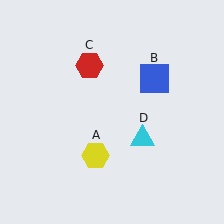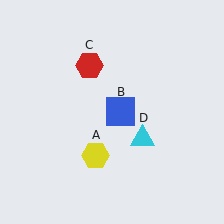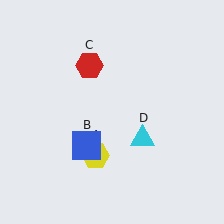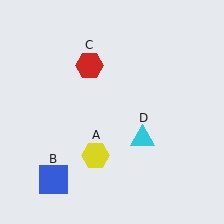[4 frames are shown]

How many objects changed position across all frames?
1 object changed position: blue square (object B).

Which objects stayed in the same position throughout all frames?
Yellow hexagon (object A) and red hexagon (object C) and cyan triangle (object D) remained stationary.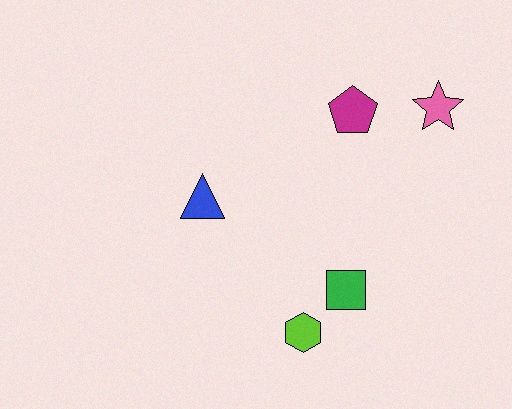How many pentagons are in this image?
There is 1 pentagon.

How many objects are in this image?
There are 5 objects.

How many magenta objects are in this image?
There is 1 magenta object.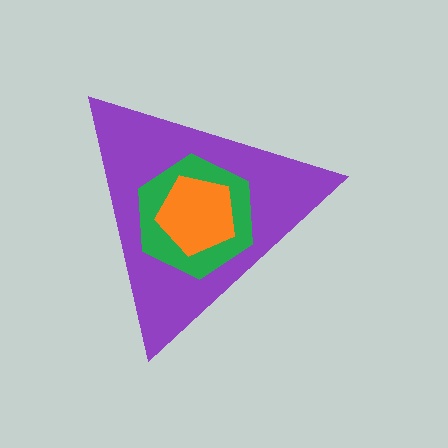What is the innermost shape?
The orange pentagon.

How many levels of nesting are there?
3.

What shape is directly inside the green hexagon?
The orange pentagon.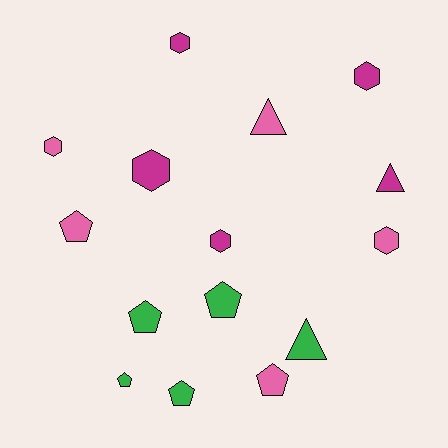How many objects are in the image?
There are 15 objects.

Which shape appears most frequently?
Hexagon, with 6 objects.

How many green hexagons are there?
There are no green hexagons.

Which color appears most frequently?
Green, with 5 objects.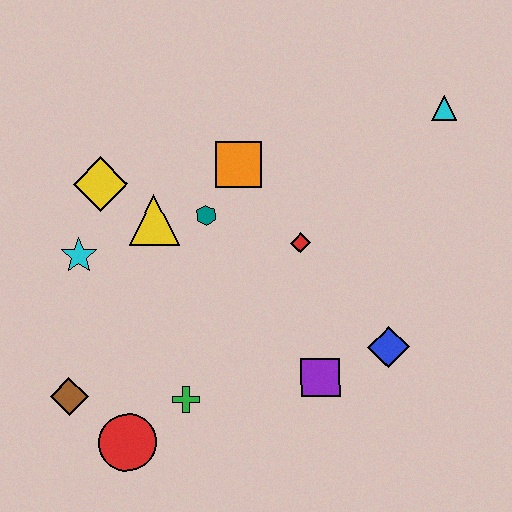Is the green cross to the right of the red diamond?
No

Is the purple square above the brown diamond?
Yes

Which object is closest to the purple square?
The blue diamond is closest to the purple square.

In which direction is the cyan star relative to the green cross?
The cyan star is above the green cross.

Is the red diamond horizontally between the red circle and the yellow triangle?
No